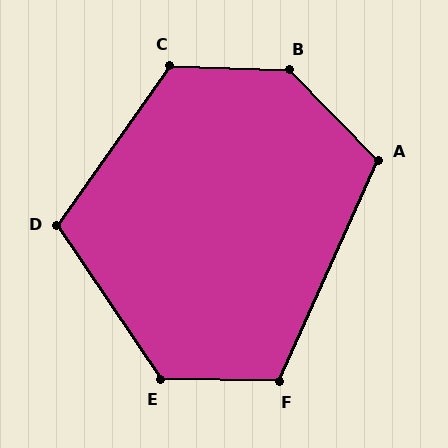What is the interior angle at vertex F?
Approximately 113 degrees (obtuse).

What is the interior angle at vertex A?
Approximately 111 degrees (obtuse).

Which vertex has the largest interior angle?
B, at approximately 137 degrees.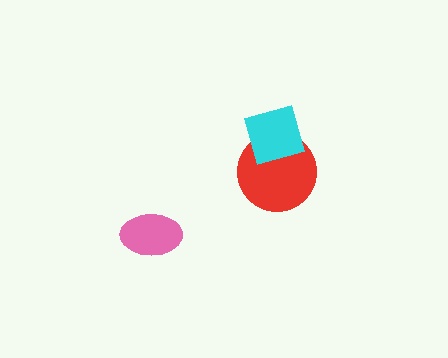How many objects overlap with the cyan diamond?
1 object overlaps with the cyan diamond.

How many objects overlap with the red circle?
1 object overlaps with the red circle.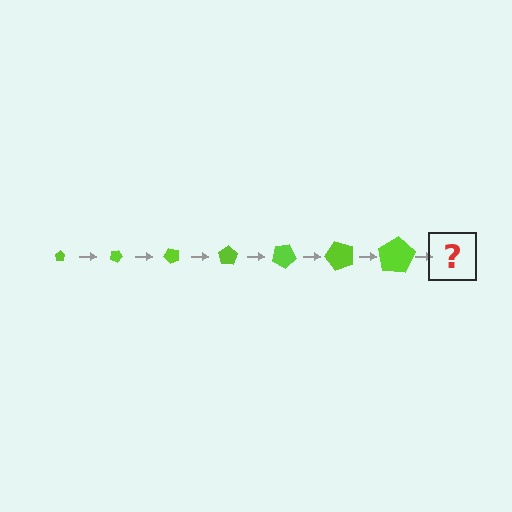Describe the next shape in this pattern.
It should be a pentagon, larger than the previous one and rotated 175 degrees from the start.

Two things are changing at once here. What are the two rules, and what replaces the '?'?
The two rules are that the pentagon grows larger each step and it rotates 25 degrees each step. The '?' should be a pentagon, larger than the previous one and rotated 175 degrees from the start.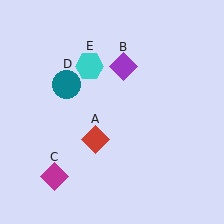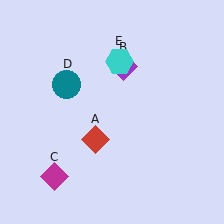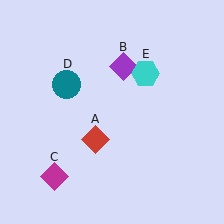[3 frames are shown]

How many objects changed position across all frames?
1 object changed position: cyan hexagon (object E).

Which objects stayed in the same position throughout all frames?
Red diamond (object A) and purple diamond (object B) and magenta diamond (object C) and teal circle (object D) remained stationary.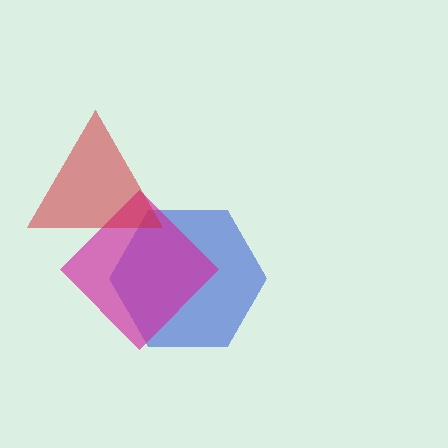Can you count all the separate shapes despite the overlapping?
Yes, there are 3 separate shapes.